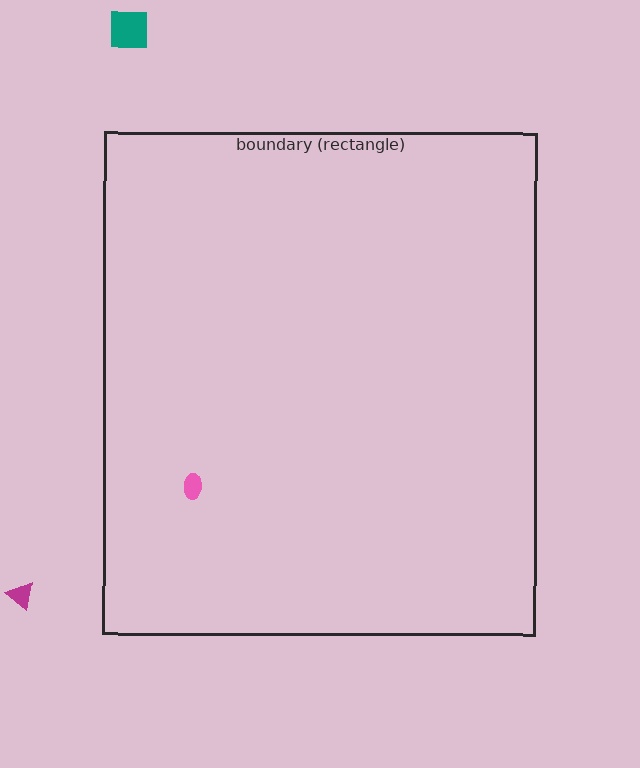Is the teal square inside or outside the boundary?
Outside.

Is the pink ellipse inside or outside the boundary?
Inside.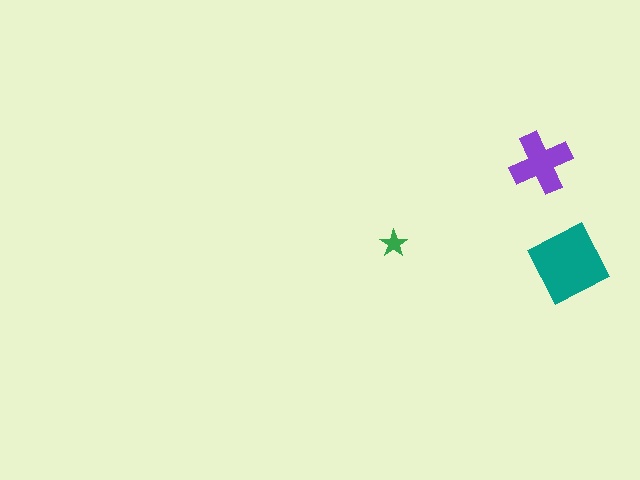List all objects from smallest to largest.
The green star, the purple cross, the teal square.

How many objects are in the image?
There are 3 objects in the image.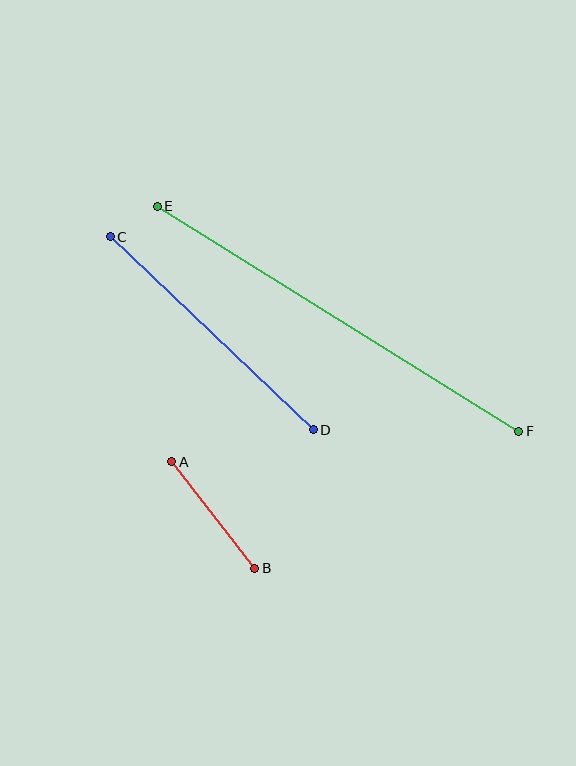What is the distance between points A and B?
The distance is approximately 135 pixels.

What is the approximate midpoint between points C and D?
The midpoint is at approximately (212, 333) pixels.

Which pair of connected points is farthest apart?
Points E and F are farthest apart.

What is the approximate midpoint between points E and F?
The midpoint is at approximately (338, 319) pixels.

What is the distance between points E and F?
The distance is approximately 426 pixels.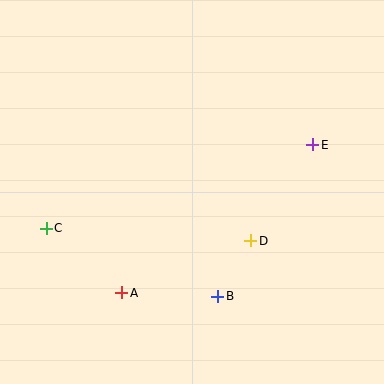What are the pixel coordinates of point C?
Point C is at (46, 228).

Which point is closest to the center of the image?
Point D at (251, 241) is closest to the center.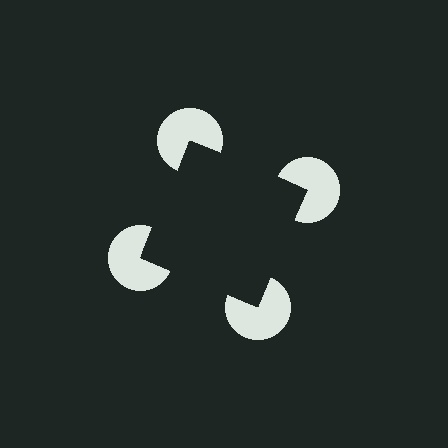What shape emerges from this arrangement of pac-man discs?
An illusory square — its edges are inferred from the aligned wedge cuts in the pac-man discs, not physically drawn.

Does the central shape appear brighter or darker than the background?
It typically appears slightly darker than the background, even though no actual brightness change is drawn.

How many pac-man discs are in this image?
There are 4 — one at each vertex of the illusory square.